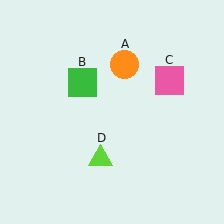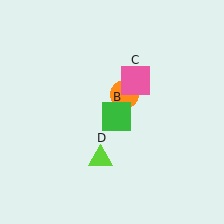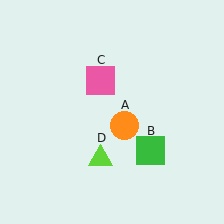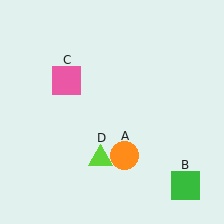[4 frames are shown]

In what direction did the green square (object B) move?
The green square (object B) moved down and to the right.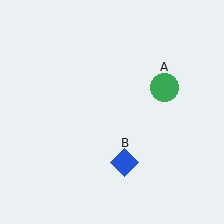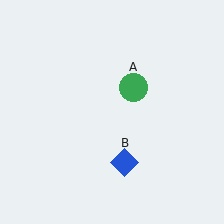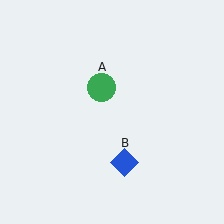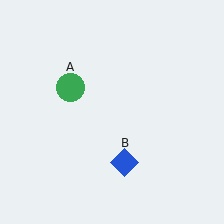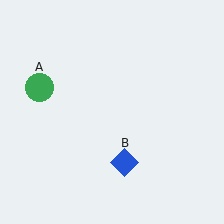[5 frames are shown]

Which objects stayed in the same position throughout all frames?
Blue diamond (object B) remained stationary.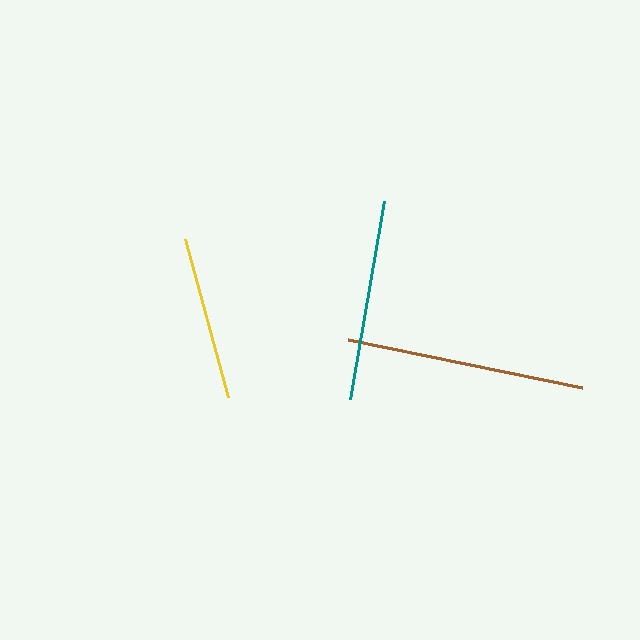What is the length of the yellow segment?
The yellow segment is approximately 163 pixels long.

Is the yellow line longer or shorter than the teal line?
The teal line is longer than the yellow line.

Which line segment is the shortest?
The yellow line is the shortest at approximately 163 pixels.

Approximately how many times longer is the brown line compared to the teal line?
The brown line is approximately 1.2 times the length of the teal line.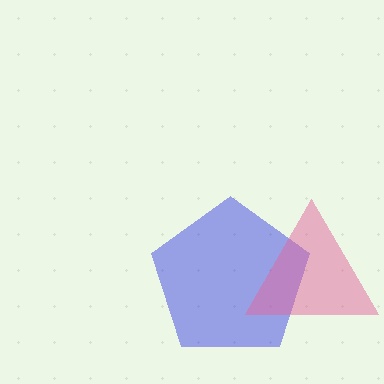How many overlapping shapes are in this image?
There are 2 overlapping shapes in the image.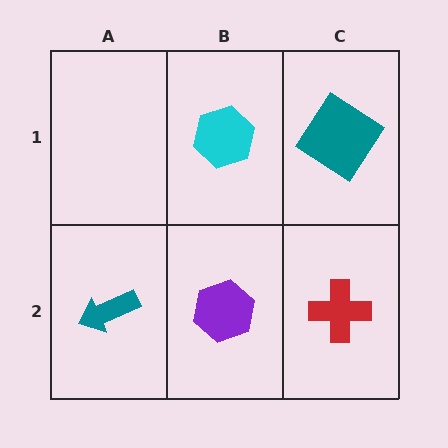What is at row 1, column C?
A teal diamond.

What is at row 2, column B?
A purple hexagon.